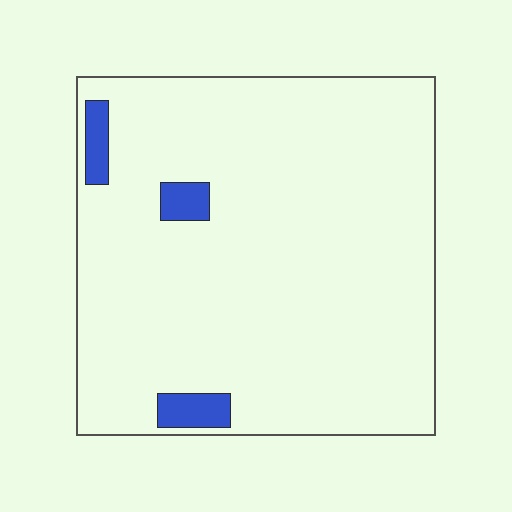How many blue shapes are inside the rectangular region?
3.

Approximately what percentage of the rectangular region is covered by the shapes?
Approximately 5%.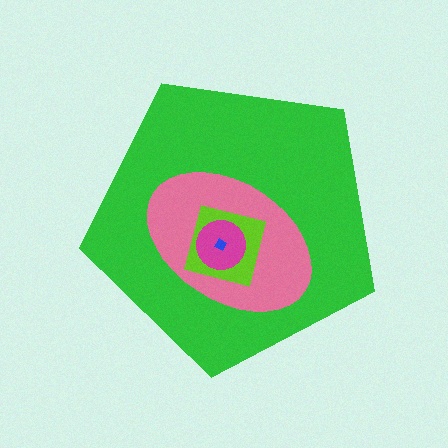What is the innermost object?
The blue diamond.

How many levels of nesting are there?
5.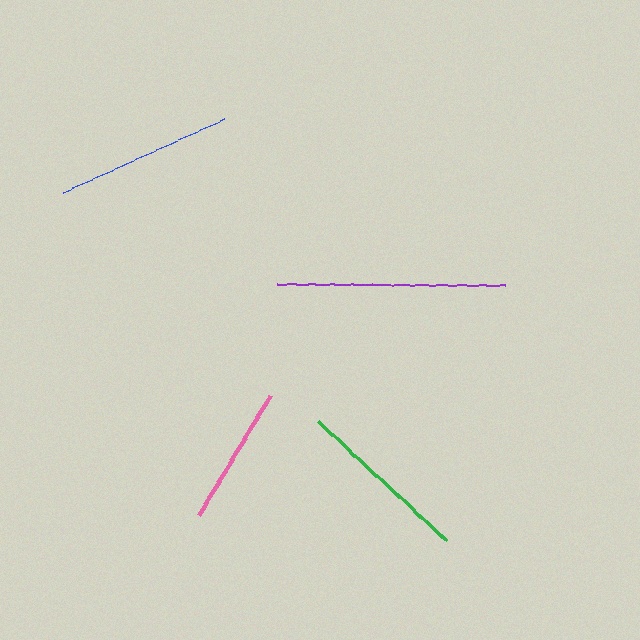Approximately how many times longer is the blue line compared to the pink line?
The blue line is approximately 1.3 times the length of the pink line.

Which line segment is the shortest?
The pink line is the shortest at approximately 139 pixels.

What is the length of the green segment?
The green segment is approximately 176 pixels long.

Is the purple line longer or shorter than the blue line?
The purple line is longer than the blue line.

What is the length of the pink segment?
The pink segment is approximately 139 pixels long.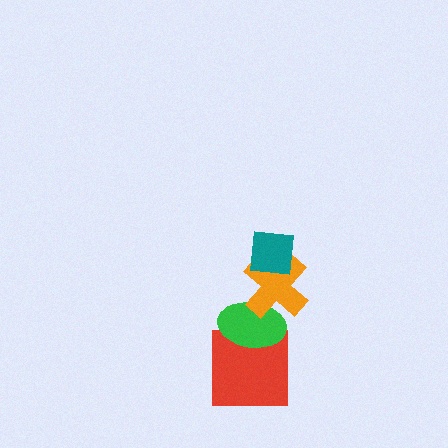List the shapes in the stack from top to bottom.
From top to bottom: the teal square, the orange cross, the green ellipse, the red square.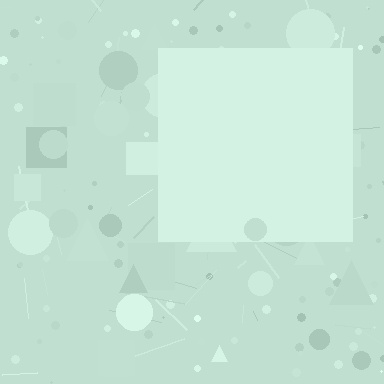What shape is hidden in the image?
A square is hidden in the image.